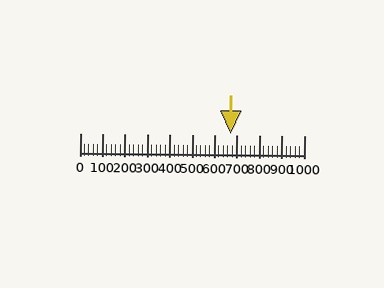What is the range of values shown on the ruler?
The ruler shows values from 0 to 1000.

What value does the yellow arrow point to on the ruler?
The yellow arrow points to approximately 672.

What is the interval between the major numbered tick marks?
The major tick marks are spaced 100 units apart.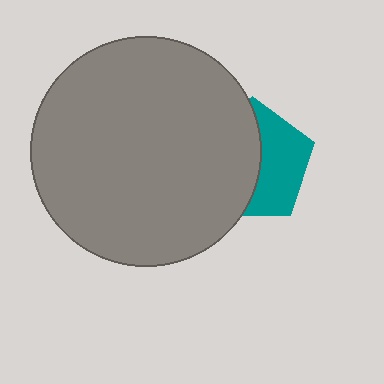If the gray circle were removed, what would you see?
You would see the complete teal pentagon.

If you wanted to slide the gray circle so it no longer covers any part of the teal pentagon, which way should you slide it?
Slide it left — that is the most direct way to separate the two shapes.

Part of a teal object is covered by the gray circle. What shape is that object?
It is a pentagon.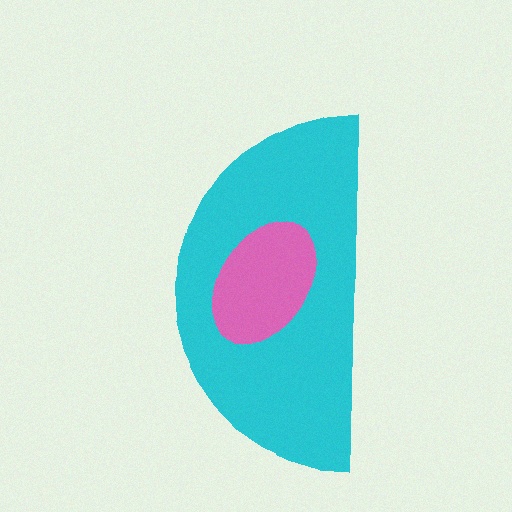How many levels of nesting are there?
2.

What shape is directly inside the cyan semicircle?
The pink ellipse.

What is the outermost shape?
The cyan semicircle.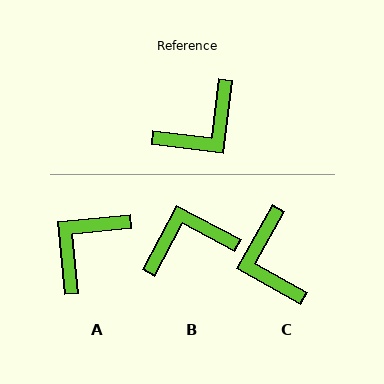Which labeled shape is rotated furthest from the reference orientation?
A, about 168 degrees away.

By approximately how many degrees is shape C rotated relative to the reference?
Approximately 112 degrees clockwise.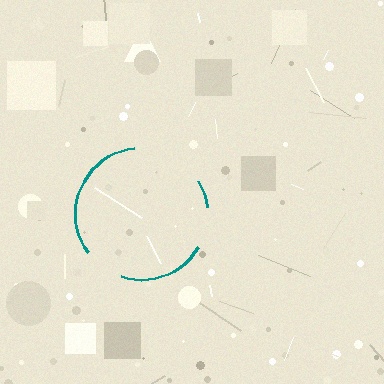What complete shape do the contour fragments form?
The contour fragments form a circle.